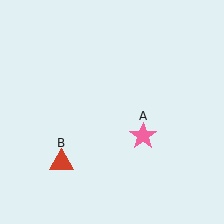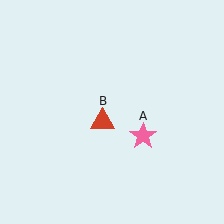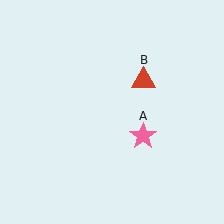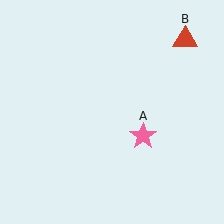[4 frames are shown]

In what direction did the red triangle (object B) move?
The red triangle (object B) moved up and to the right.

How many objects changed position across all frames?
1 object changed position: red triangle (object B).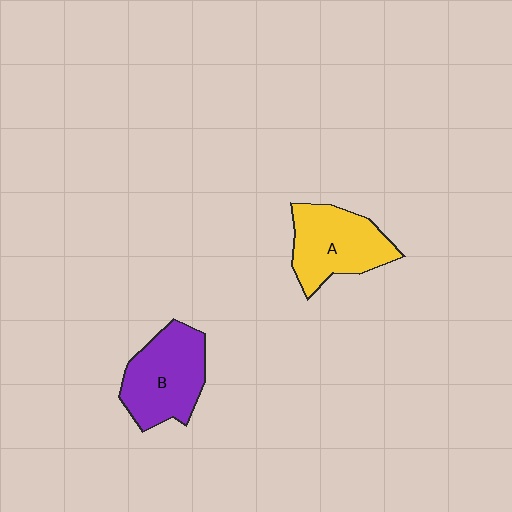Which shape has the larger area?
Shape B (purple).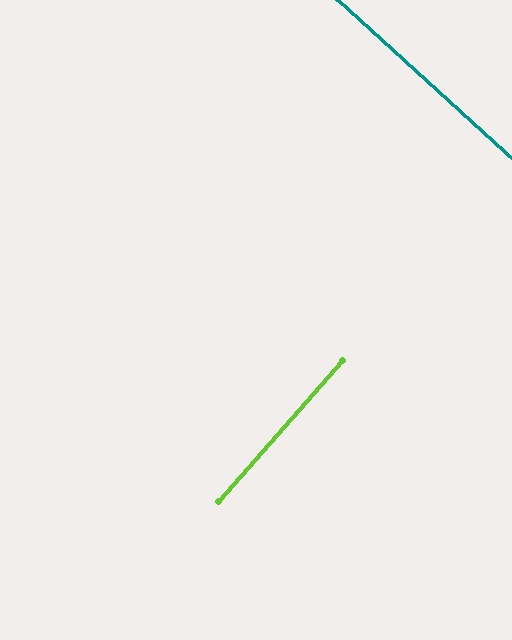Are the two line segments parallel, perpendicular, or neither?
Perpendicular — they meet at approximately 89°.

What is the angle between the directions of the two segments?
Approximately 89 degrees.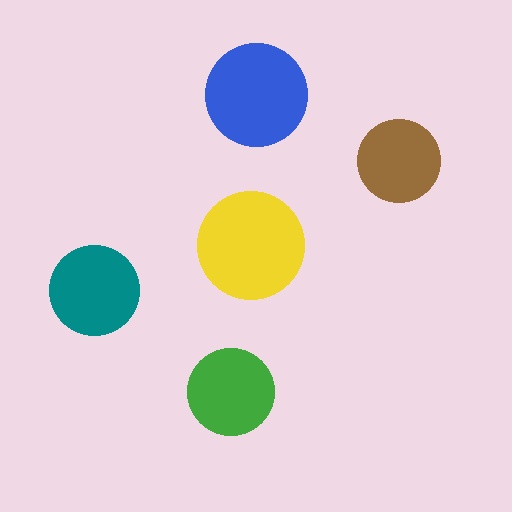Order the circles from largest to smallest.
the yellow one, the blue one, the teal one, the green one, the brown one.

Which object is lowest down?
The green circle is bottommost.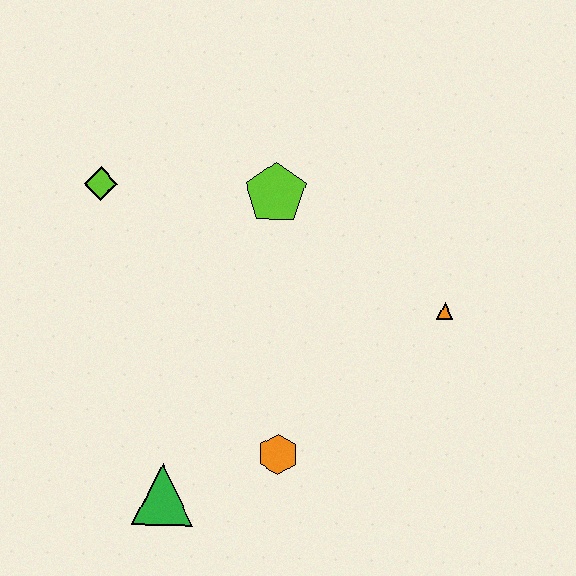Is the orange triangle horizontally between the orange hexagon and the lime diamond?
No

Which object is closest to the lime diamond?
The lime pentagon is closest to the lime diamond.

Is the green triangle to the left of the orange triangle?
Yes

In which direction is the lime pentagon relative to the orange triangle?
The lime pentagon is to the left of the orange triangle.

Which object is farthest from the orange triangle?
The lime diamond is farthest from the orange triangle.